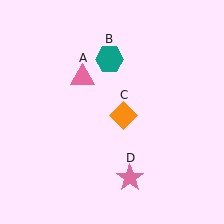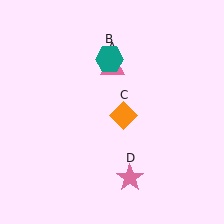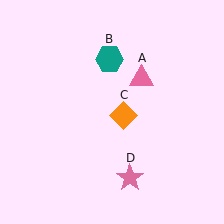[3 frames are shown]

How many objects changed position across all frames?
1 object changed position: pink triangle (object A).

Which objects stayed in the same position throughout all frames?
Teal hexagon (object B) and orange diamond (object C) and pink star (object D) remained stationary.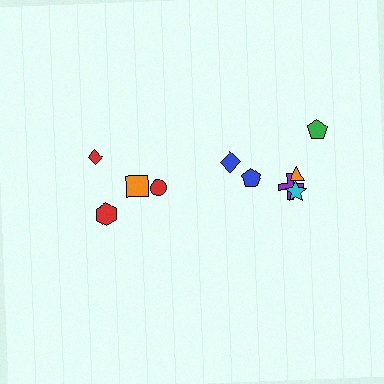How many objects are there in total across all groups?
There are 10 objects.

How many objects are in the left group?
There are 4 objects.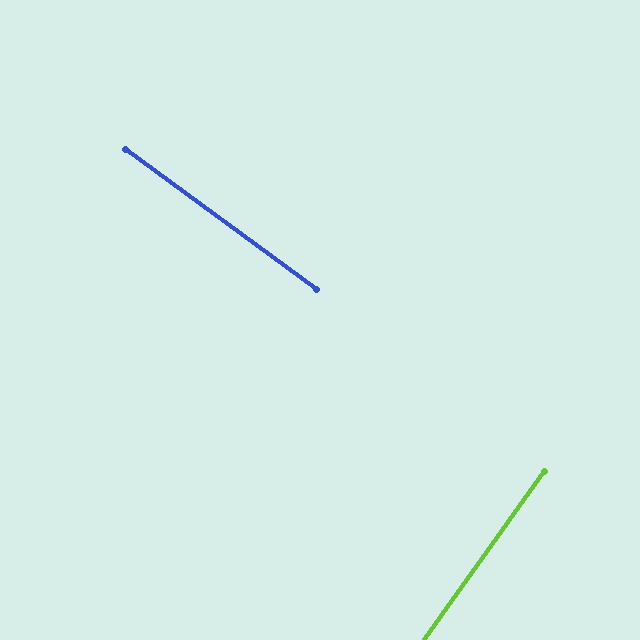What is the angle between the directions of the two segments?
Approximately 89 degrees.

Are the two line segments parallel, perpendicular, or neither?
Perpendicular — they meet at approximately 89°.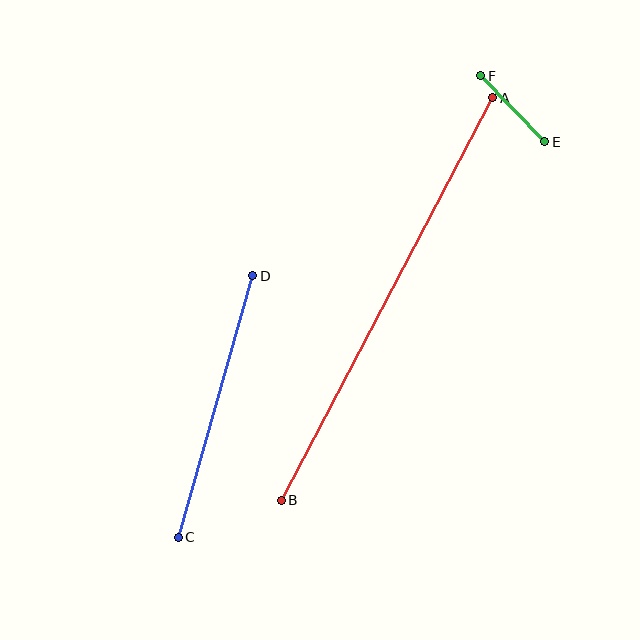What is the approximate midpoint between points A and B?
The midpoint is at approximately (387, 299) pixels.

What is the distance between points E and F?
The distance is approximately 92 pixels.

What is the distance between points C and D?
The distance is approximately 272 pixels.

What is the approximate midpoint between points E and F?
The midpoint is at approximately (513, 109) pixels.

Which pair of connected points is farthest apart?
Points A and B are farthest apart.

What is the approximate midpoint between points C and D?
The midpoint is at approximately (216, 406) pixels.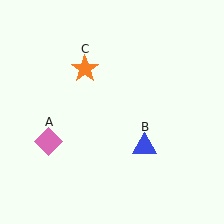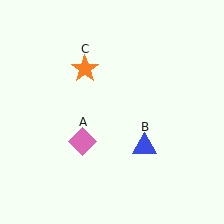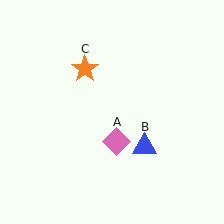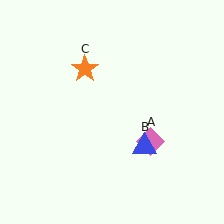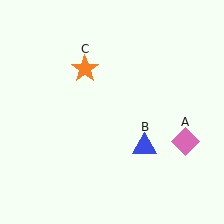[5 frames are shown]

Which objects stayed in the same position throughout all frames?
Blue triangle (object B) and orange star (object C) remained stationary.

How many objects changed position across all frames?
1 object changed position: pink diamond (object A).